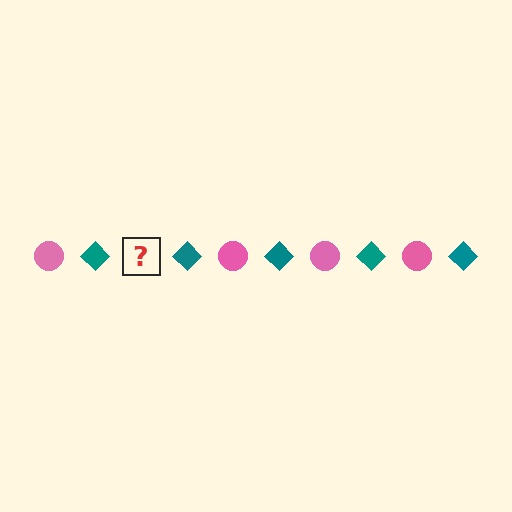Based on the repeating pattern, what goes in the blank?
The blank should be a pink circle.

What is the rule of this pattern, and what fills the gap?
The rule is that the pattern alternates between pink circle and teal diamond. The gap should be filled with a pink circle.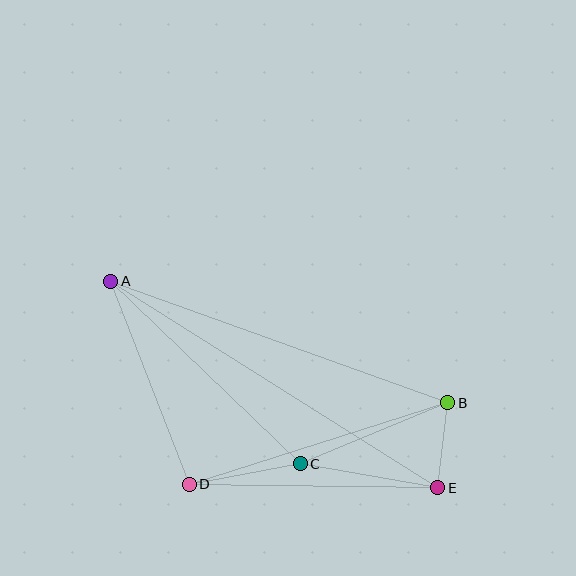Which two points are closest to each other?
Points B and E are closest to each other.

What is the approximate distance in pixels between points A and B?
The distance between A and B is approximately 358 pixels.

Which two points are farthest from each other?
Points A and E are farthest from each other.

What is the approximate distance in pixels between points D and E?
The distance between D and E is approximately 249 pixels.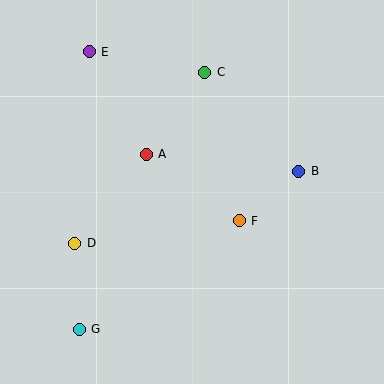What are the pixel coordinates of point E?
Point E is at (89, 52).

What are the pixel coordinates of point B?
Point B is at (299, 171).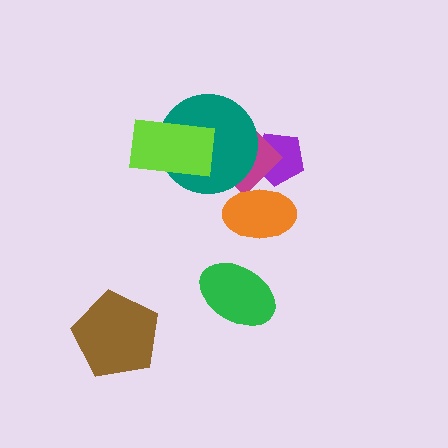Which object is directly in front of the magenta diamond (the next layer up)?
The orange ellipse is directly in front of the magenta diamond.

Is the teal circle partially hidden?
Yes, it is partially covered by another shape.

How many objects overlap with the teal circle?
2 objects overlap with the teal circle.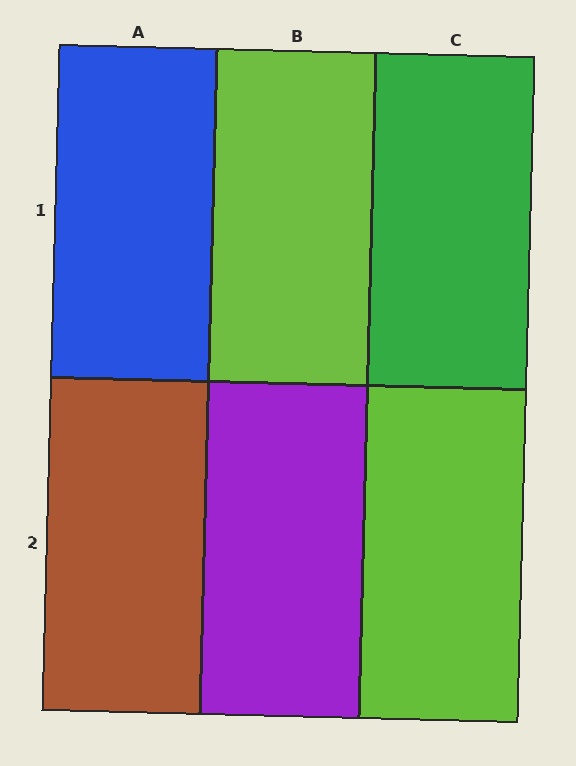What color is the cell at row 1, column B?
Lime.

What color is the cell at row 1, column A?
Blue.